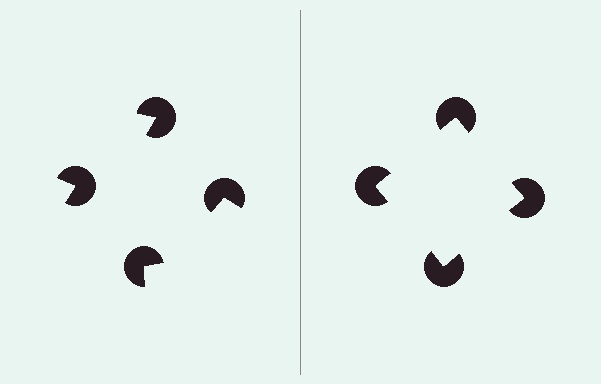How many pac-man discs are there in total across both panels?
8 — 4 on each side.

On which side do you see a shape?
An illusory square appears on the right side. On the left side the wedge cuts are rotated, so no coherent shape forms.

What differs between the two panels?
The pac-man discs are positioned identically on both sides; only the wedge orientations differ. On the right they align to a square; on the left they are misaligned.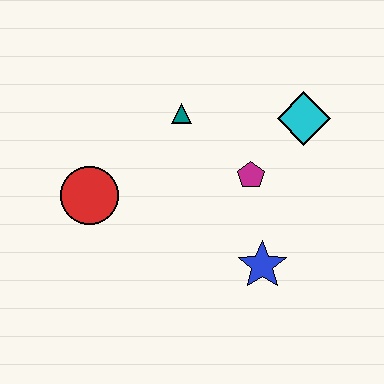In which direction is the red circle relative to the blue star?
The red circle is to the left of the blue star.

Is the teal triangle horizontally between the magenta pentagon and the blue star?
No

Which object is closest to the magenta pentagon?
The cyan diamond is closest to the magenta pentagon.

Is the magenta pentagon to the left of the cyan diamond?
Yes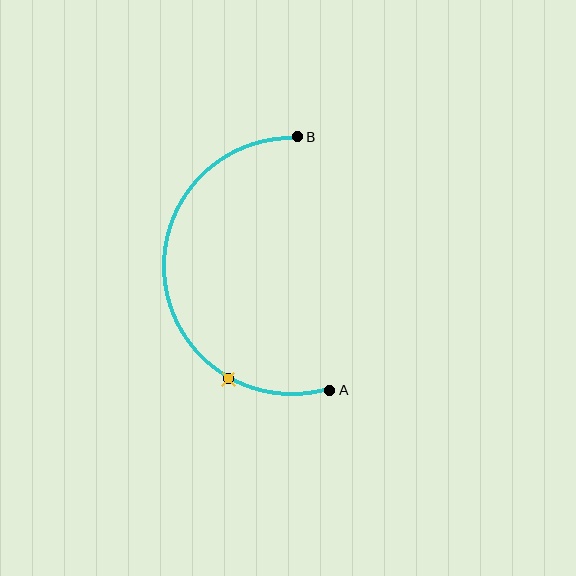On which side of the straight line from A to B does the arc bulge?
The arc bulges to the left of the straight line connecting A and B.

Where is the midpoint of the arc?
The arc midpoint is the point on the curve farthest from the straight line joining A and B. It sits to the left of that line.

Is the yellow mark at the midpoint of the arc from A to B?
No. The yellow mark lies on the arc but is closer to endpoint A. The arc midpoint would be at the point on the curve equidistant along the arc from both A and B.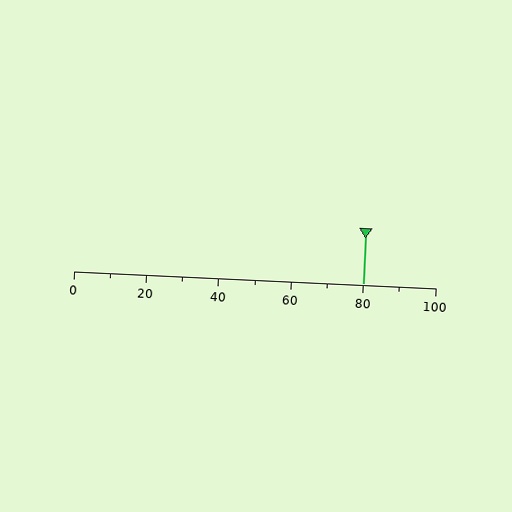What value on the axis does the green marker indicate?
The marker indicates approximately 80.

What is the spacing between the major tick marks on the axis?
The major ticks are spaced 20 apart.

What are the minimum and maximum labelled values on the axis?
The axis runs from 0 to 100.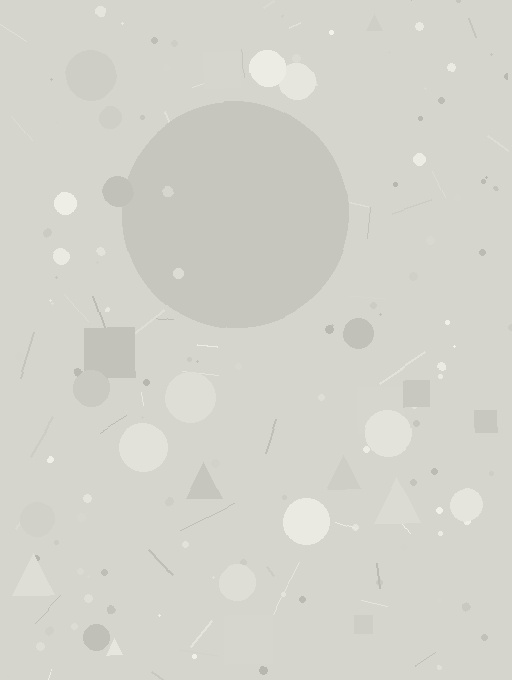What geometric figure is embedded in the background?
A circle is embedded in the background.